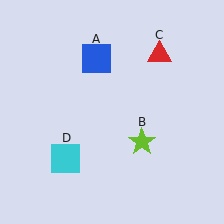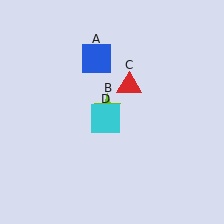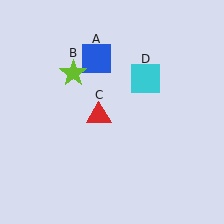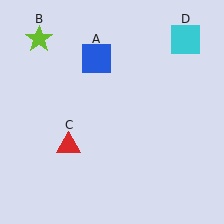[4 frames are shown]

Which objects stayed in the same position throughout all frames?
Blue square (object A) remained stationary.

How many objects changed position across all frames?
3 objects changed position: lime star (object B), red triangle (object C), cyan square (object D).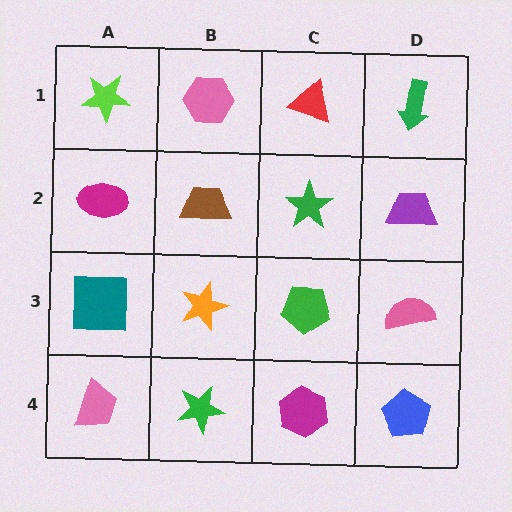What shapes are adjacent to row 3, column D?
A purple trapezoid (row 2, column D), a blue pentagon (row 4, column D), a green pentagon (row 3, column C).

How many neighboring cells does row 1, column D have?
2.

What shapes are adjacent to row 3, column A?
A magenta ellipse (row 2, column A), a pink trapezoid (row 4, column A), an orange star (row 3, column B).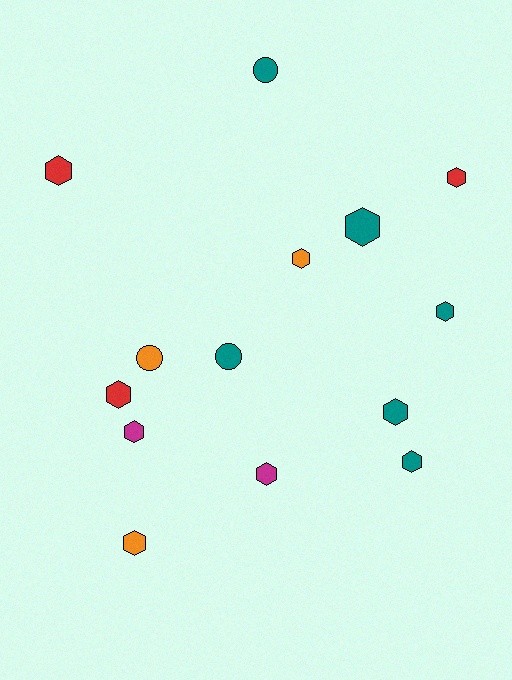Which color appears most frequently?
Teal, with 6 objects.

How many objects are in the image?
There are 14 objects.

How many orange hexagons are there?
There are 2 orange hexagons.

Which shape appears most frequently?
Hexagon, with 11 objects.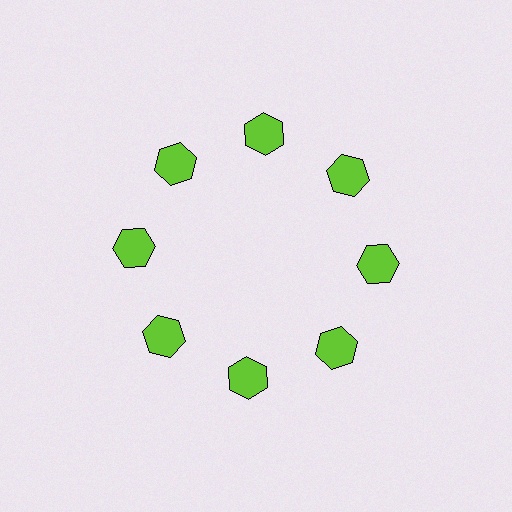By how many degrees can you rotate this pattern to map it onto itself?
The pattern maps onto itself every 45 degrees of rotation.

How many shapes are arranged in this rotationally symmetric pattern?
There are 8 shapes, arranged in 8 groups of 1.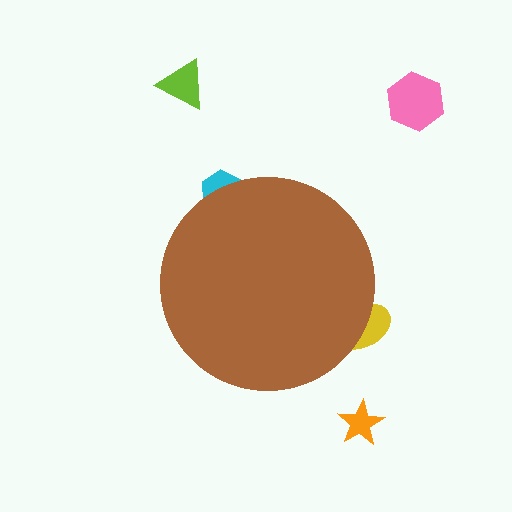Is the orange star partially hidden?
No, the orange star is fully visible.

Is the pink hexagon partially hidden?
No, the pink hexagon is fully visible.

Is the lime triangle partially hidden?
No, the lime triangle is fully visible.